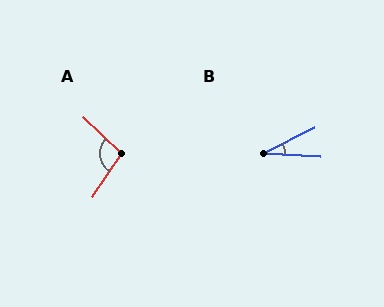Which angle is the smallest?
B, at approximately 30 degrees.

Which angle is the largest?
A, at approximately 100 degrees.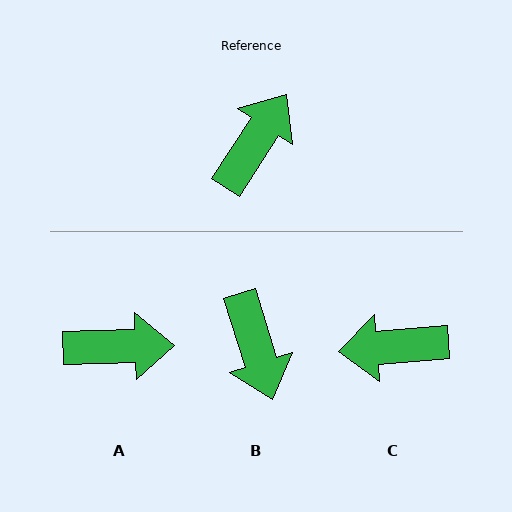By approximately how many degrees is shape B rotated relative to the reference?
Approximately 130 degrees clockwise.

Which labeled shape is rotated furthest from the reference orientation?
B, about 130 degrees away.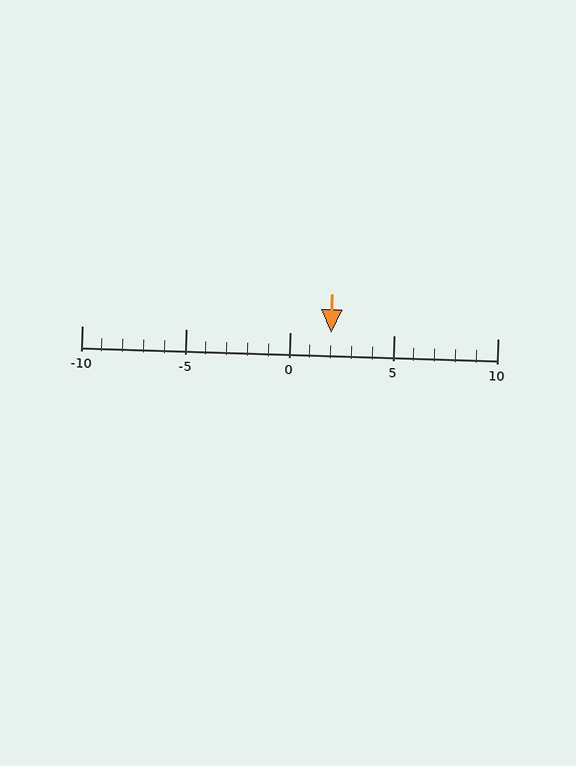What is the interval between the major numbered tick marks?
The major tick marks are spaced 5 units apart.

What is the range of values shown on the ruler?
The ruler shows values from -10 to 10.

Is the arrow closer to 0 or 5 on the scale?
The arrow is closer to 0.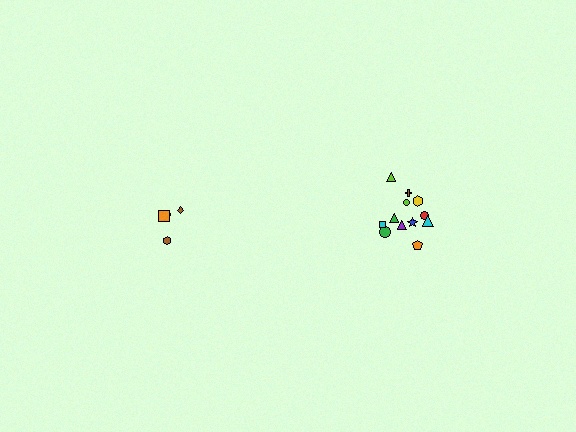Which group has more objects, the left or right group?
The right group.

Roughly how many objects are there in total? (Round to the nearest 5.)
Roughly 15 objects in total.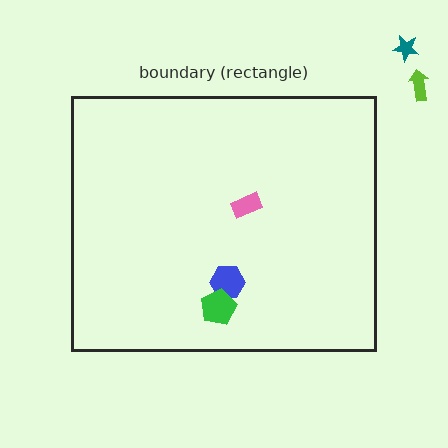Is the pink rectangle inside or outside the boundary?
Inside.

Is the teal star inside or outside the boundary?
Outside.